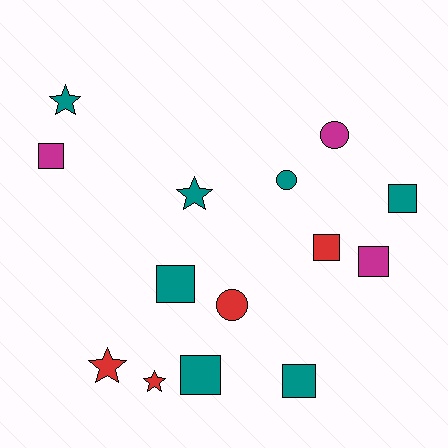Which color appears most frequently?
Teal, with 7 objects.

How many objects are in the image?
There are 14 objects.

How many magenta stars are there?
There are no magenta stars.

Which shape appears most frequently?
Square, with 7 objects.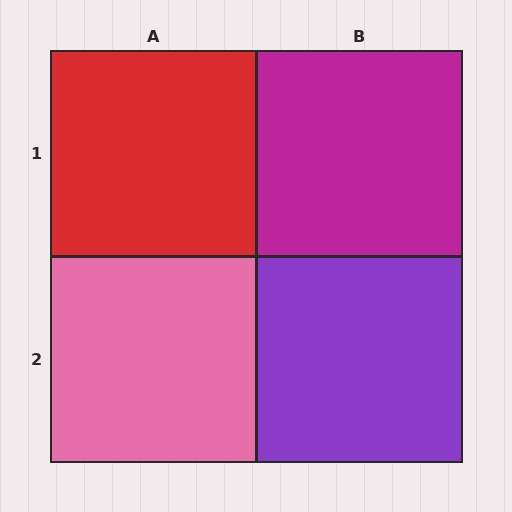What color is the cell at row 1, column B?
Magenta.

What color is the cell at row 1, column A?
Red.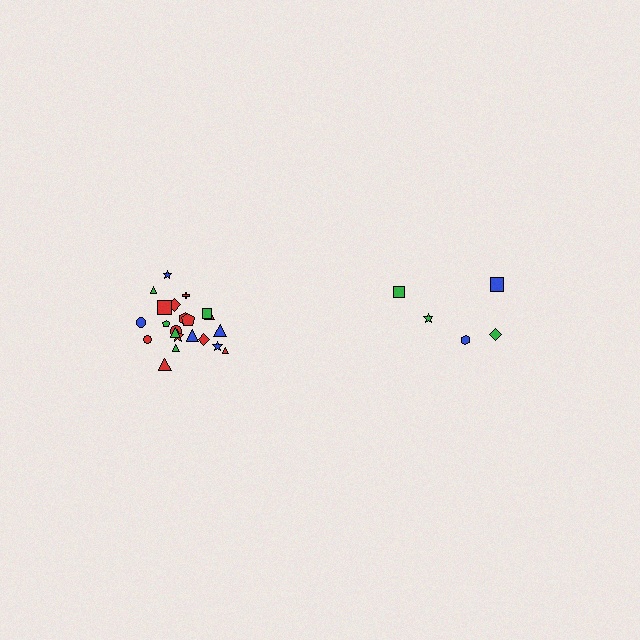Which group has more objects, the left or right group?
The left group.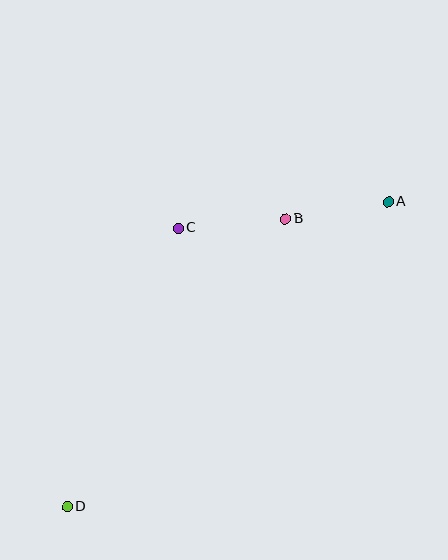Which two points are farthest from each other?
Points A and D are farthest from each other.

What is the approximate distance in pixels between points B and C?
The distance between B and C is approximately 107 pixels.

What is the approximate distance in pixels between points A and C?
The distance between A and C is approximately 212 pixels.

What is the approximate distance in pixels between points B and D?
The distance between B and D is approximately 361 pixels.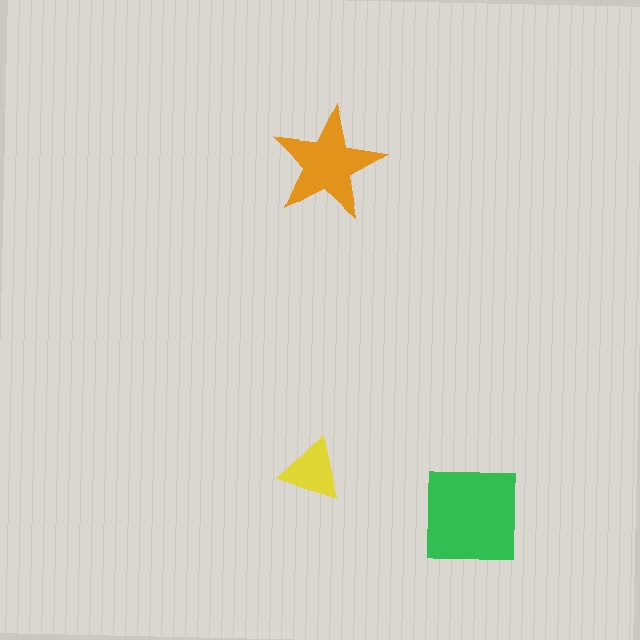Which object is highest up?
The orange star is topmost.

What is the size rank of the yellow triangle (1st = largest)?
3rd.